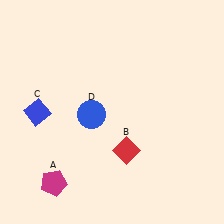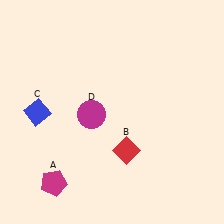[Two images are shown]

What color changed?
The circle (D) changed from blue in Image 1 to magenta in Image 2.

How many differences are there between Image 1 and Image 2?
There is 1 difference between the two images.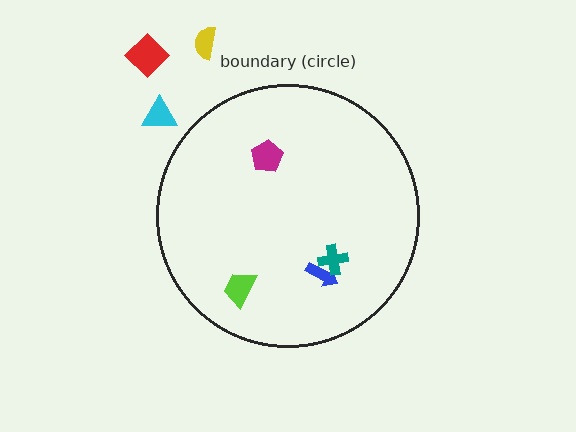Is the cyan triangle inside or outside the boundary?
Outside.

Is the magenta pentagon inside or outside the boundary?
Inside.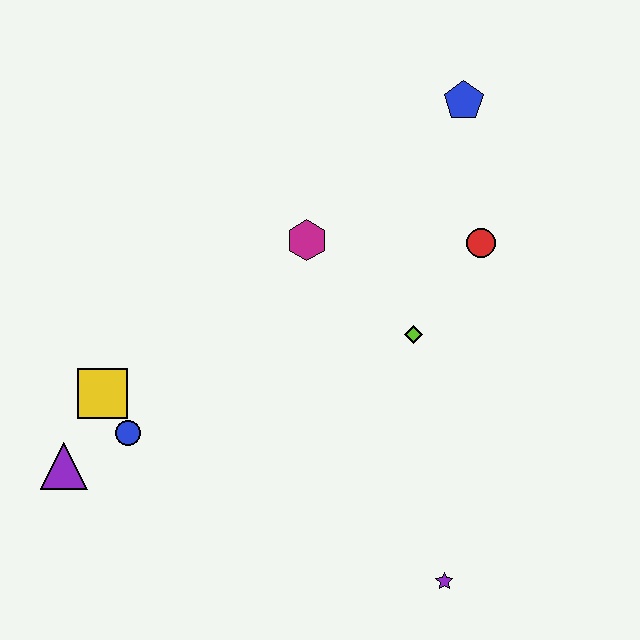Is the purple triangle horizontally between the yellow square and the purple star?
No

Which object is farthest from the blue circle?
The blue pentagon is farthest from the blue circle.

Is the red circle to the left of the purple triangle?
No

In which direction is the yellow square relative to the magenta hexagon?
The yellow square is to the left of the magenta hexagon.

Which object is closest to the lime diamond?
The red circle is closest to the lime diamond.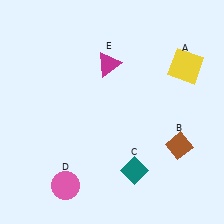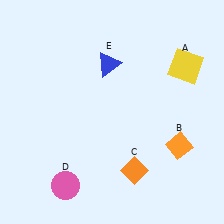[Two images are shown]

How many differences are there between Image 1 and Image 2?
There are 3 differences between the two images.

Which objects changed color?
B changed from brown to orange. C changed from teal to orange. E changed from magenta to blue.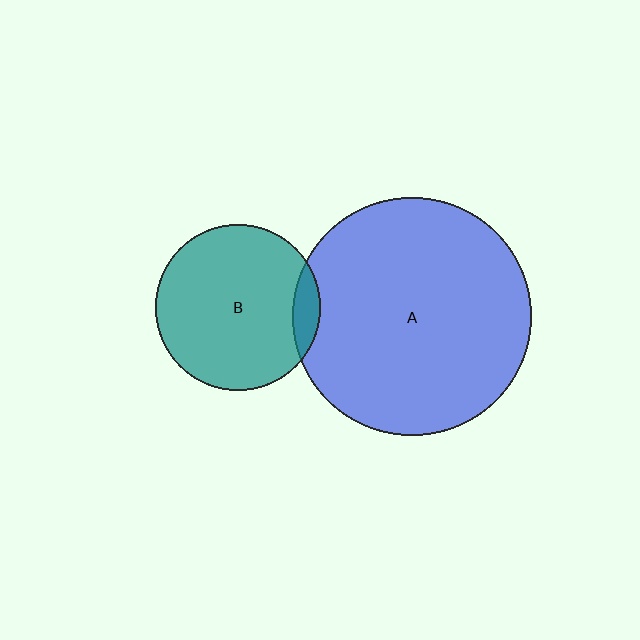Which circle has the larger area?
Circle A (blue).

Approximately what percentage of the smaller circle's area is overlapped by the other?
Approximately 10%.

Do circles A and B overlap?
Yes.